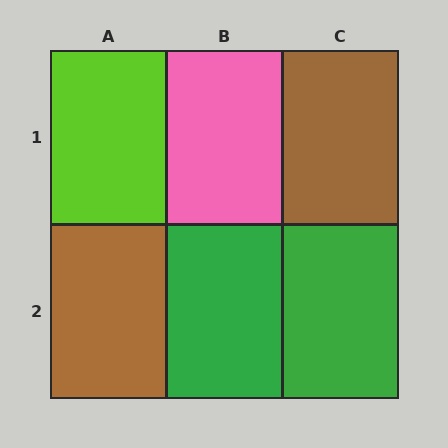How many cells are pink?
1 cell is pink.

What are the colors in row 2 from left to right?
Brown, green, green.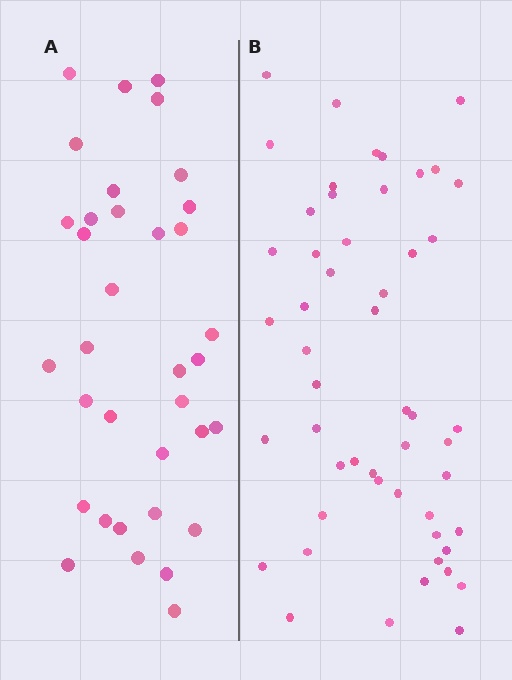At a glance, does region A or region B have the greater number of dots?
Region B (the right region) has more dots.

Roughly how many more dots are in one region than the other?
Region B has approximately 15 more dots than region A.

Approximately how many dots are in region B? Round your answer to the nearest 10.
About 50 dots. (The exact count is 52, which rounds to 50.)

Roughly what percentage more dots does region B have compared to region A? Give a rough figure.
About 50% more.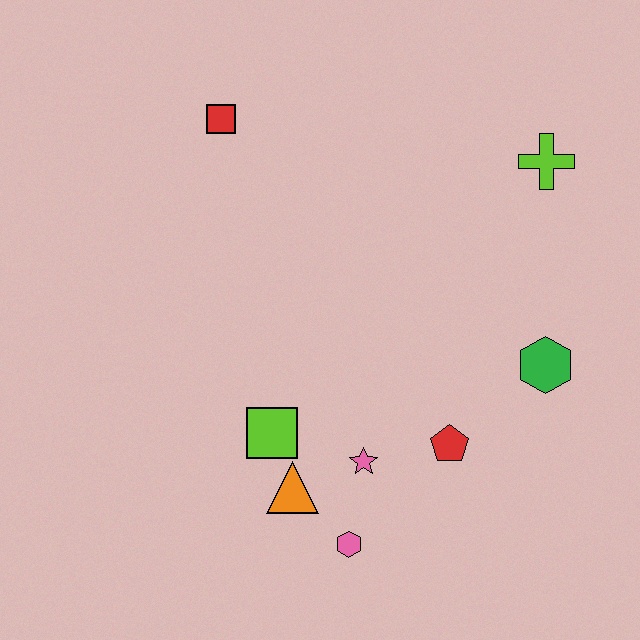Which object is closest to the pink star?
The orange triangle is closest to the pink star.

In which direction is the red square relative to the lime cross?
The red square is to the left of the lime cross.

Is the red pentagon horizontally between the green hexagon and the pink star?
Yes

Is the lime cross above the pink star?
Yes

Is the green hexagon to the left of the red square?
No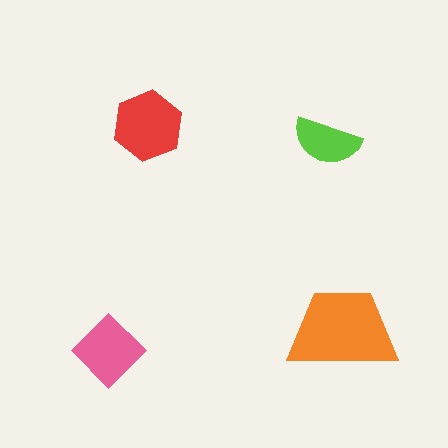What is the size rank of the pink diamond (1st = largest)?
3rd.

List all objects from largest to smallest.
The orange trapezoid, the red hexagon, the pink diamond, the lime semicircle.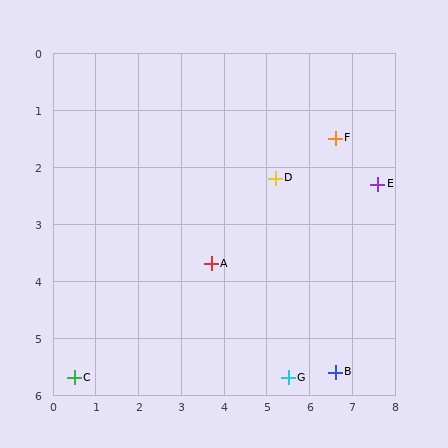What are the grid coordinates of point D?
Point D is at approximately (5.2, 2.2).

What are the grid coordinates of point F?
Point F is at approximately (6.6, 1.5).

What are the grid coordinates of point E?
Point E is at approximately (7.6, 2.3).